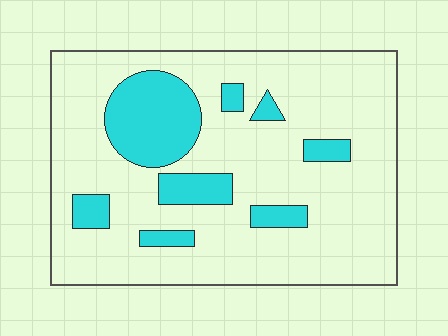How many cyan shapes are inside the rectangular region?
8.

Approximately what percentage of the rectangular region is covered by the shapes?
Approximately 20%.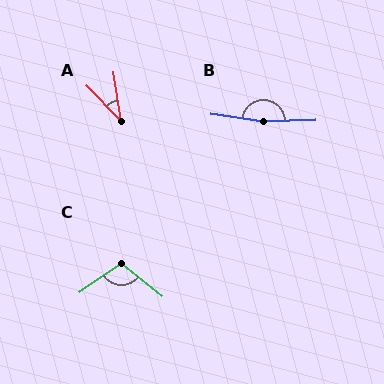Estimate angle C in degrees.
Approximately 106 degrees.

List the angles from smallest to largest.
A (36°), C (106°), B (170°).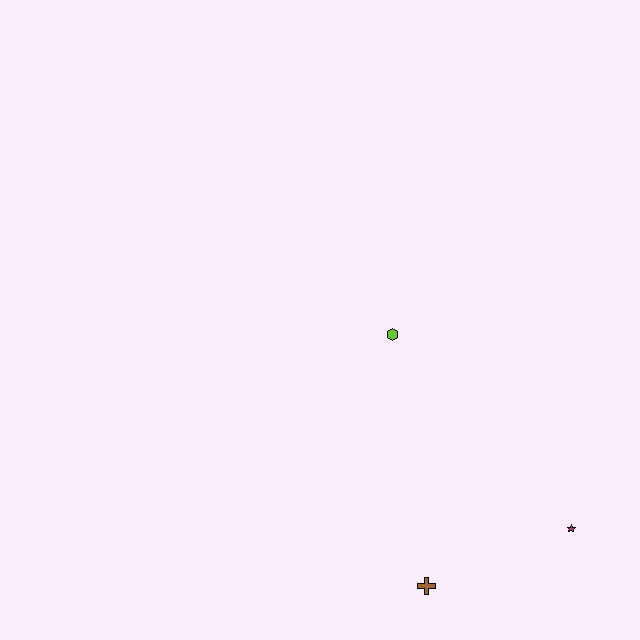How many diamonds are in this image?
There are no diamonds.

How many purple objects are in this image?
There are no purple objects.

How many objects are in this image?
There are 3 objects.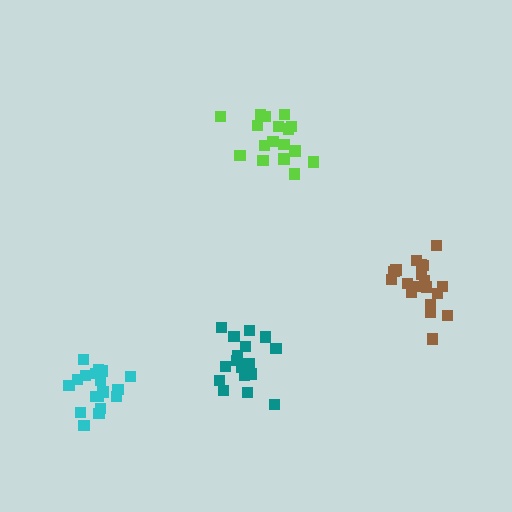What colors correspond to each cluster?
The clusters are colored: cyan, lime, brown, teal.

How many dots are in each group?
Group 1: 18 dots, Group 2: 17 dots, Group 3: 19 dots, Group 4: 18 dots (72 total).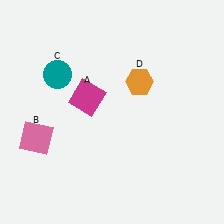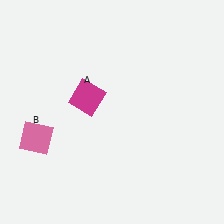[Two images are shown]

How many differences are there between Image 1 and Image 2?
There are 2 differences between the two images.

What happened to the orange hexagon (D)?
The orange hexagon (D) was removed in Image 2. It was in the top-right area of Image 1.